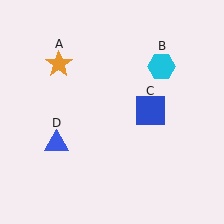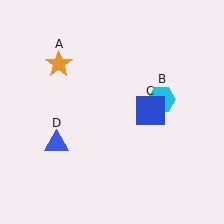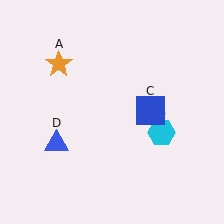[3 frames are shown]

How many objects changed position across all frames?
1 object changed position: cyan hexagon (object B).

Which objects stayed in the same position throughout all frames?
Orange star (object A) and blue square (object C) and blue triangle (object D) remained stationary.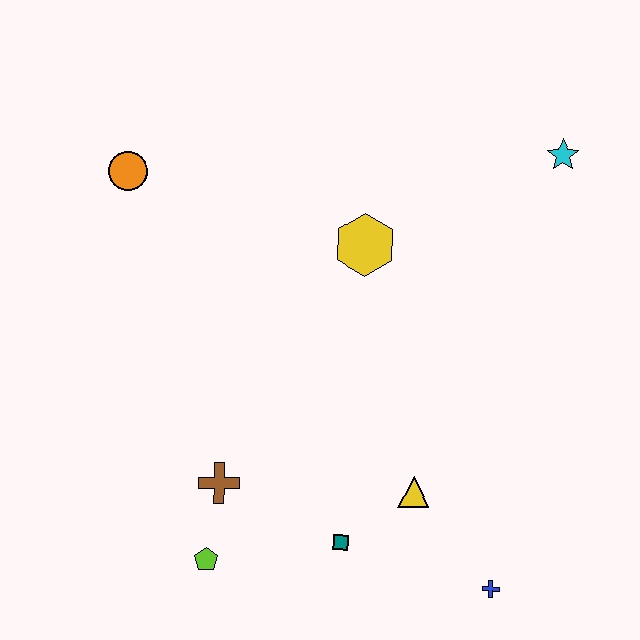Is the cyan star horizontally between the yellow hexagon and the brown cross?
No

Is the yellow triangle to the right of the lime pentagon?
Yes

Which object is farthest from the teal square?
The cyan star is farthest from the teal square.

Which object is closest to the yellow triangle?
The teal square is closest to the yellow triangle.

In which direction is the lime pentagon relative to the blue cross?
The lime pentagon is to the left of the blue cross.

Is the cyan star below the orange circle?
No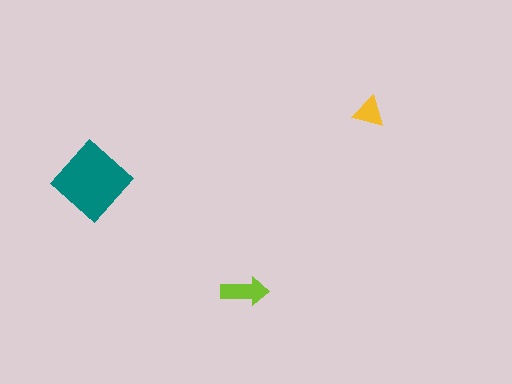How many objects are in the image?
There are 3 objects in the image.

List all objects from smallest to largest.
The yellow triangle, the lime arrow, the teal diamond.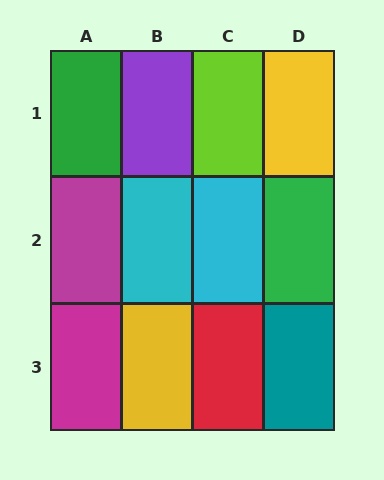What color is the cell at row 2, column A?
Magenta.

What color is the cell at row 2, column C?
Cyan.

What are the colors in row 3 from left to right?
Magenta, yellow, red, teal.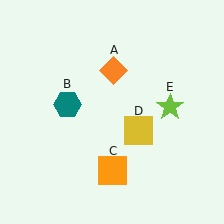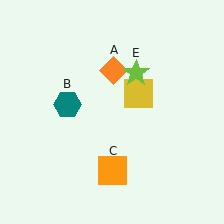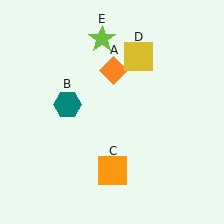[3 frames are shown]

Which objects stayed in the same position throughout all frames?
Orange diamond (object A) and teal hexagon (object B) and orange square (object C) remained stationary.